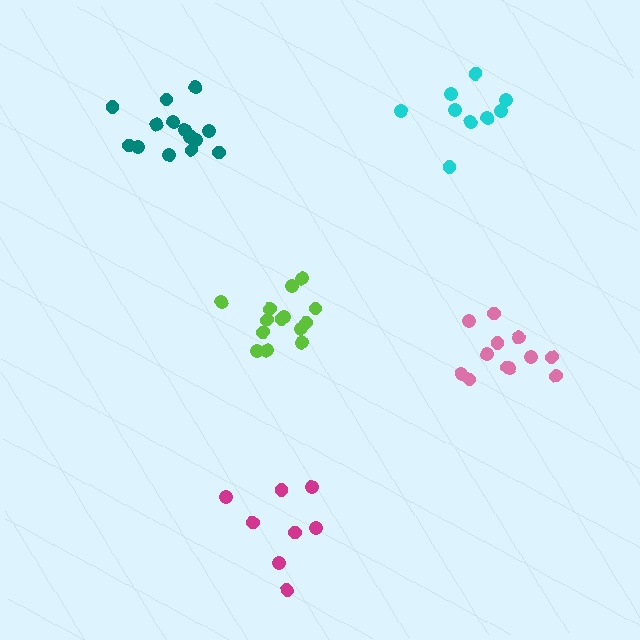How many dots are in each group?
Group 1: 9 dots, Group 2: 14 dots, Group 3: 14 dots, Group 4: 8 dots, Group 5: 12 dots (57 total).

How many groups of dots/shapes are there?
There are 5 groups.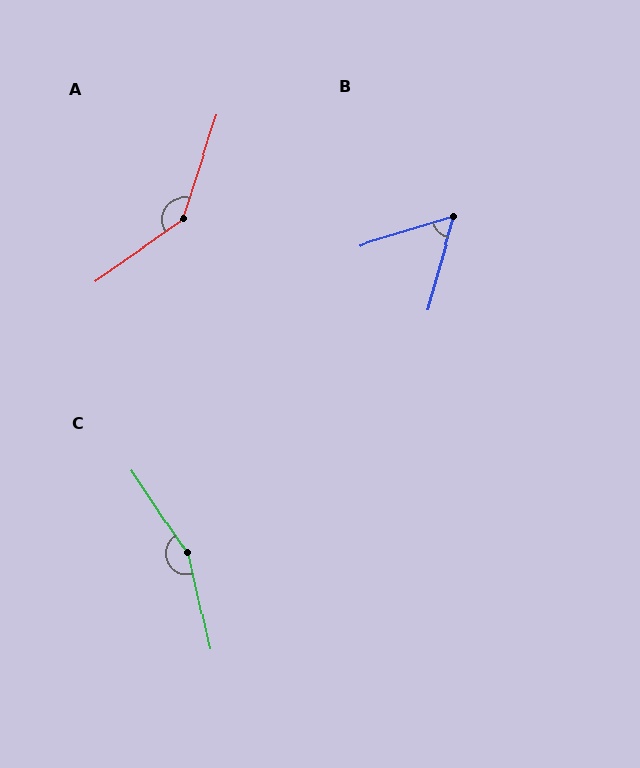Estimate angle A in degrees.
Approximately 143 degrees.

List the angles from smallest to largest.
B (57°), A (143°), C (160°).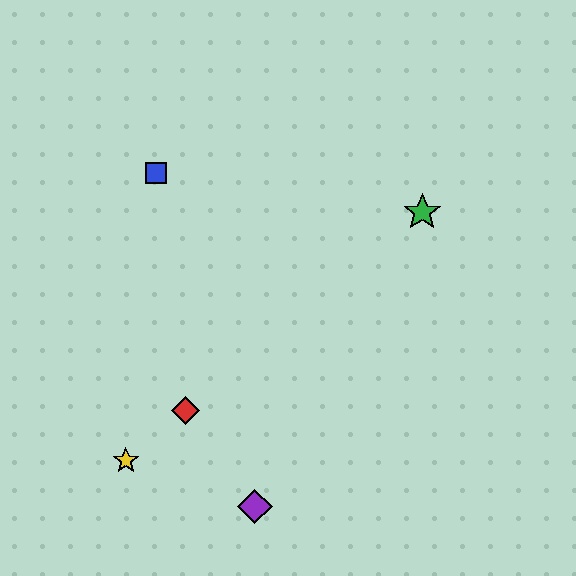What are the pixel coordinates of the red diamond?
The red diamond is at (185, 411).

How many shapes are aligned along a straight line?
3 shapes (the red diamond, the green star, the yellow star) are aligned along a straight line.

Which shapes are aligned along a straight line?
The red diamond, the green star, the yellow star are aligned along a straight line.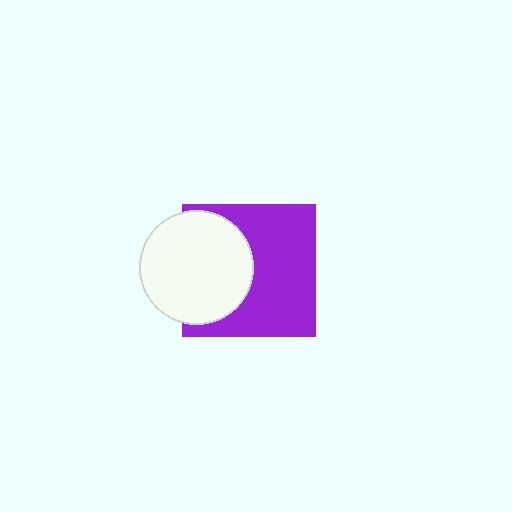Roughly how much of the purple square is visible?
About half of it is visible (roughly 62%).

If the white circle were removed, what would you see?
You would see the complete purple square.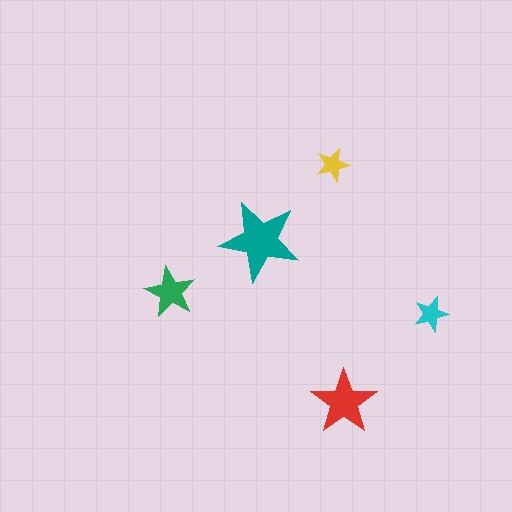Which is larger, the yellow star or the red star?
The red one.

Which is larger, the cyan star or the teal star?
The teal one.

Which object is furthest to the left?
The green star is leftmost.